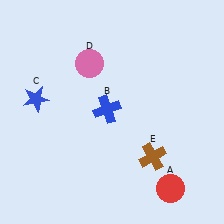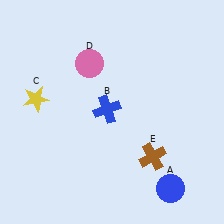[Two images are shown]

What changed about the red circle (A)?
In Image 1, A is red. In Image 2, it changed to blue.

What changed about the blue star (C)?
In Image 1, C is blue. In Image 2, it changed to yellow.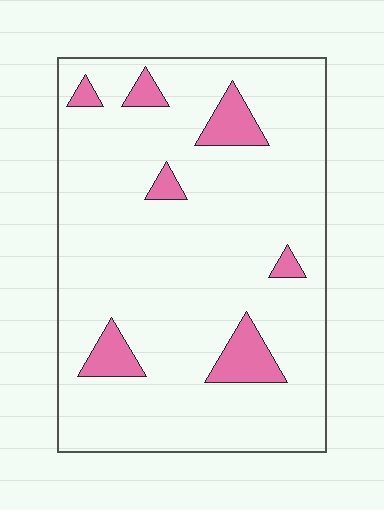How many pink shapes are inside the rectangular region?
7.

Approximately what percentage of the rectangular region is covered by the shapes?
Approximately 10%.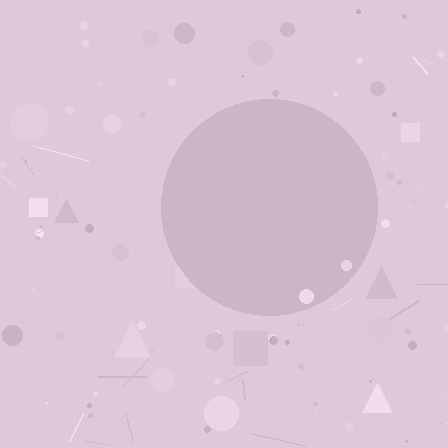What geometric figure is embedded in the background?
A circle is embedded in the background.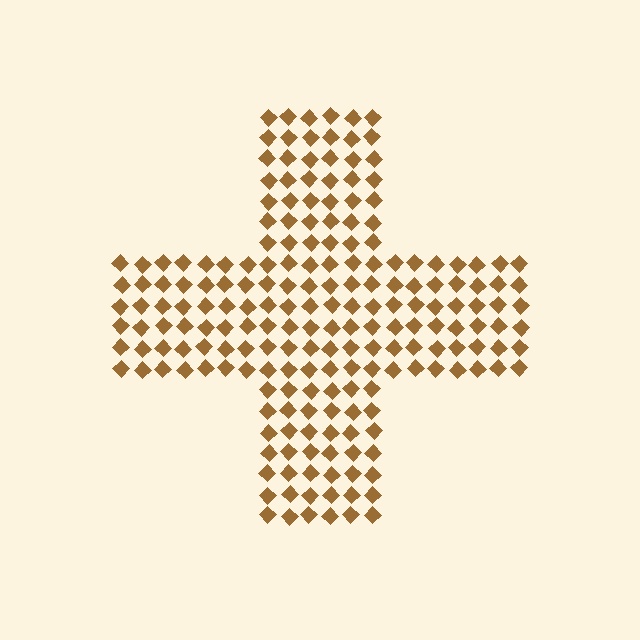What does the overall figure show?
The overall figure shows a cross.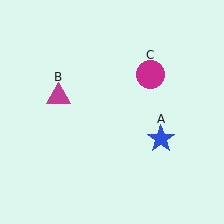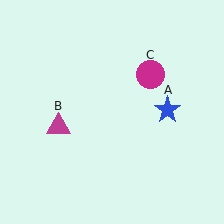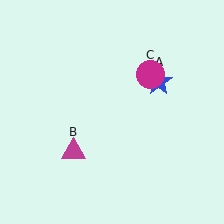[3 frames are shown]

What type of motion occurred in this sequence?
The blue star (object A), magenta triangle (object B) rotated counterclockwise around the center of the scene.